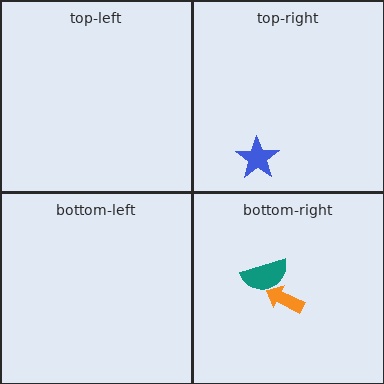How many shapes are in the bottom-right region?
2.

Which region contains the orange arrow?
The bottom-right region.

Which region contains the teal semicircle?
The bottom-right region.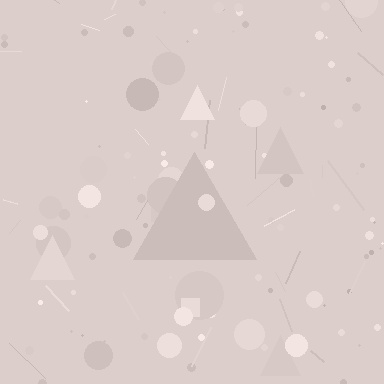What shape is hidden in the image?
A triangle is hidden in the image.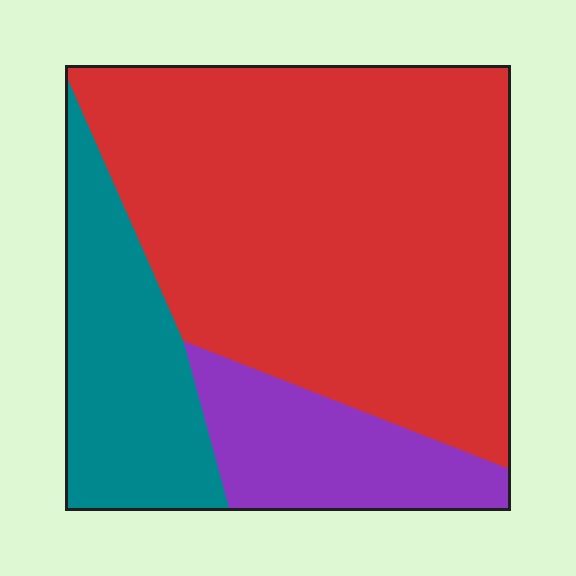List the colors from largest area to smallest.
From largest to smallest: red, teal, purple.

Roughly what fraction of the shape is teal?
Teal takes up about one fifth (1/5) of the shape.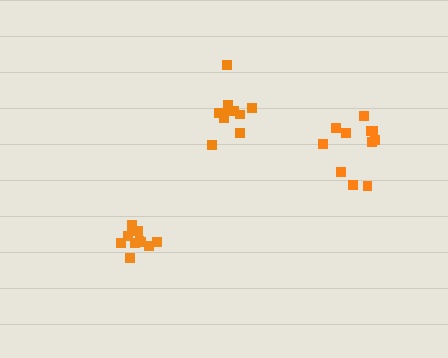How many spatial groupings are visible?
There are 3 spatial groupings.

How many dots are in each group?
Group 1: 11 dots, Group 2: 11 dots, Group 3: 10 dots (32 total).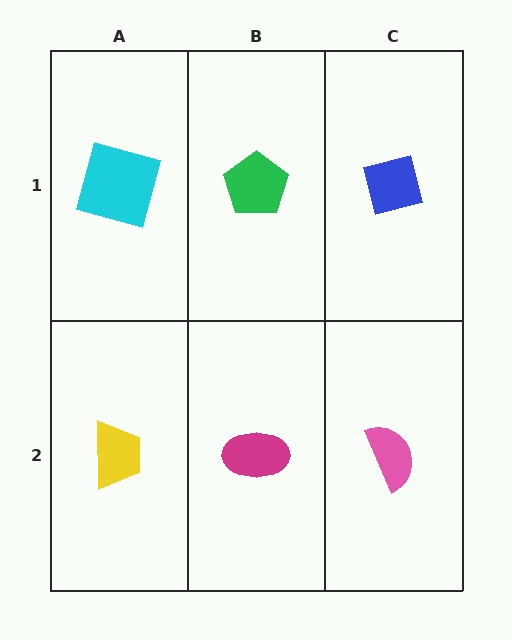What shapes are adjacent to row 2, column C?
A blue square (row 1, column C), a magenta ellipse (row 2, column B).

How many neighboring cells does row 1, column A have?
2.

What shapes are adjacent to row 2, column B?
A green pentagon (row 1, column B), a yellow trapezoid (row 2, column A), a pink semicircle (row 2, column C).